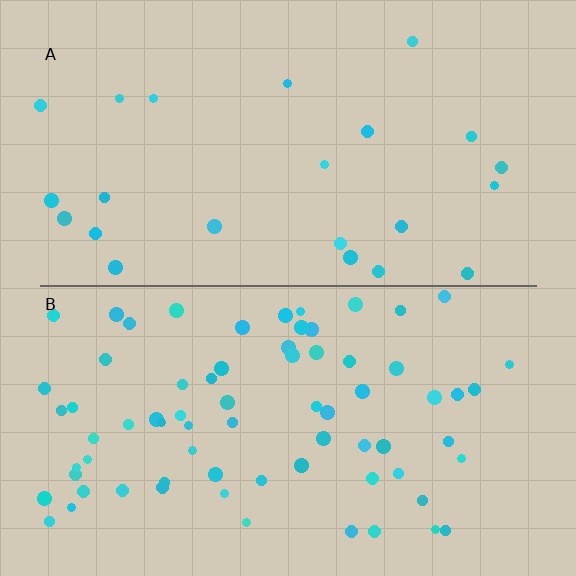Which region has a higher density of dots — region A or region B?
B (the bottom).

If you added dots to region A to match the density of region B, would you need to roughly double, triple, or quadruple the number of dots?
Approximately triple.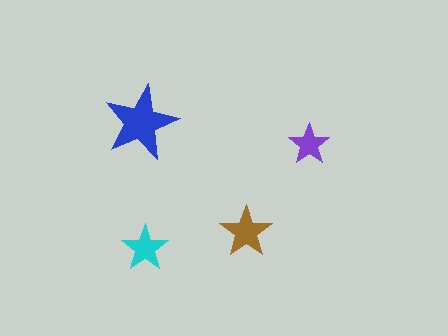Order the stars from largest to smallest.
the blue one, the brown one, the cyan one, the purple one.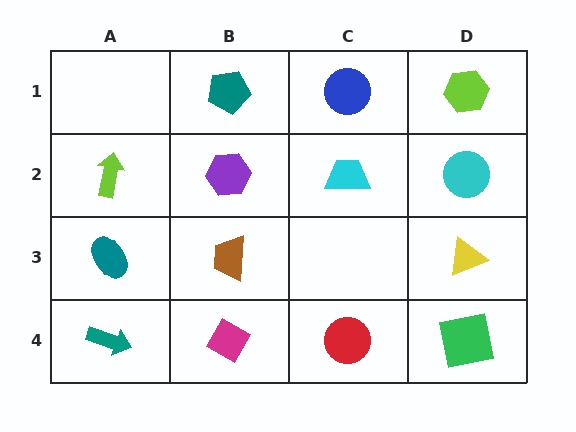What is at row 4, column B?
A magenta diamond.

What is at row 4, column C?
A red circle.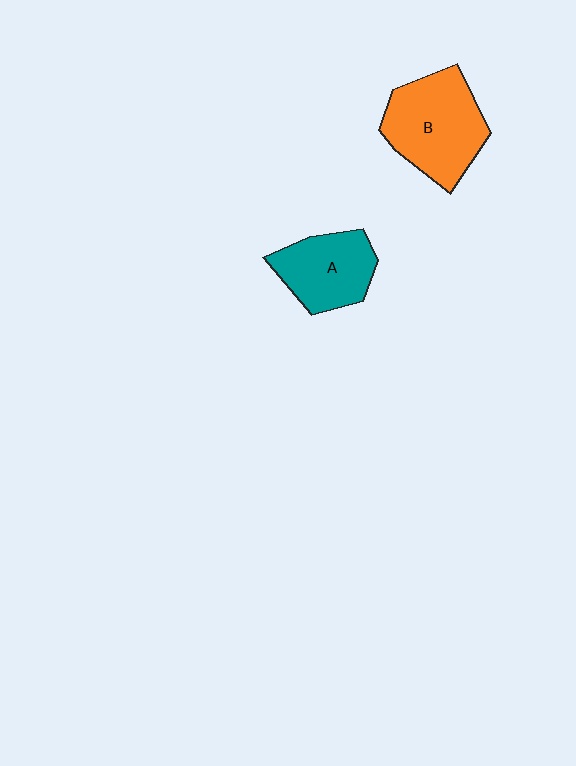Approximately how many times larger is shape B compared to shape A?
Approximately 1.4 times.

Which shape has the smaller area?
Shape A (teal).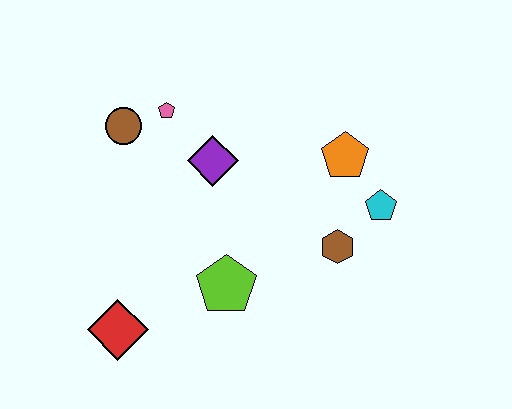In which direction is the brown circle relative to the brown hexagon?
The brown circle is to the left of the brown hexagon.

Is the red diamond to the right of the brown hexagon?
No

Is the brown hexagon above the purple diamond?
No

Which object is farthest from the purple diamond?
The red diamond is farthest from the purple diamond.